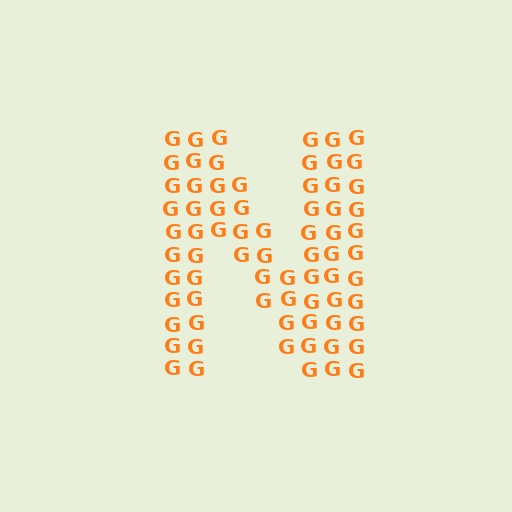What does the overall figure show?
The overall figure shows the letter N.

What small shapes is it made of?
It is made of small letter G's.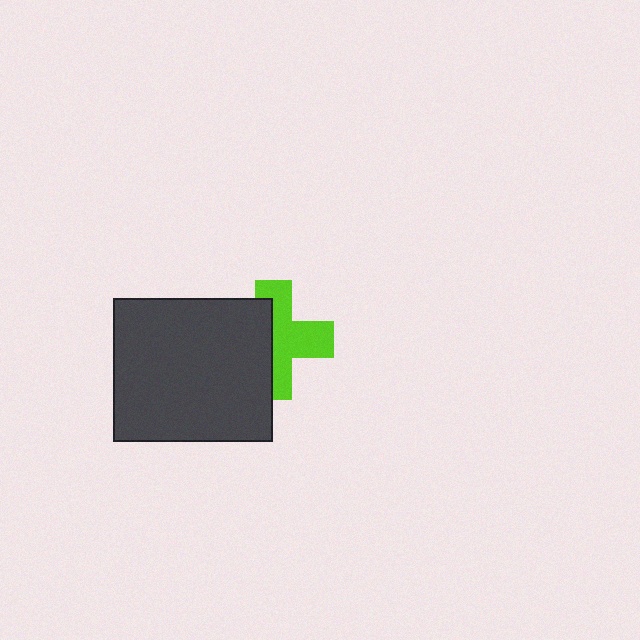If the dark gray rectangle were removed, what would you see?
You would see the complete lime cross.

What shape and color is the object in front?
The object in front is a dark gray rectangle.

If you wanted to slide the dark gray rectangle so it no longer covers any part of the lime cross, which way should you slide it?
Slide it left — that is the most direct way to separate the two shapes.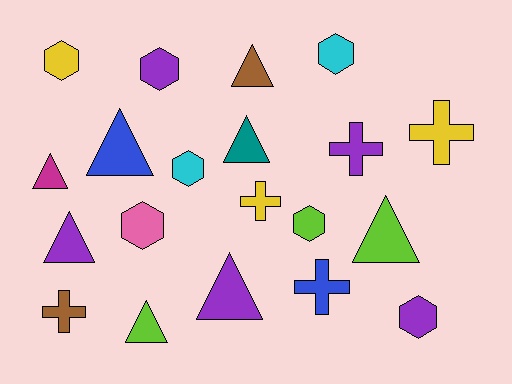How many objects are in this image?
There are 20 objects.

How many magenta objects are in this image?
There is 1 magenta object.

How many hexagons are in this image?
There are 7 hexagons.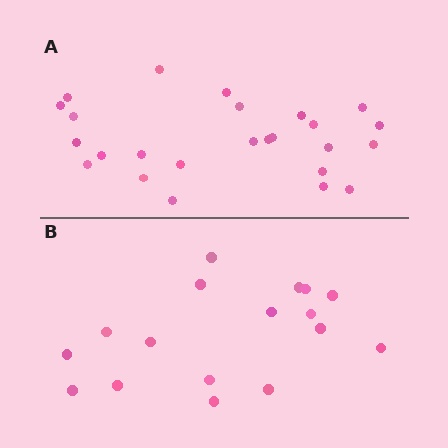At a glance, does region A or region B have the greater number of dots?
Region A (the top region) has more dots.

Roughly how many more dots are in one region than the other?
Region A has roughly 8 or so more dots than region B.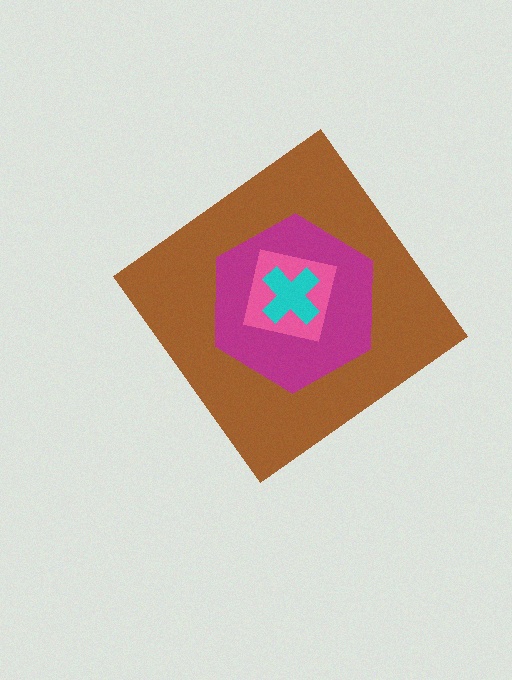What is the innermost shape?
The cyan cross.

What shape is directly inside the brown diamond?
The magenta hexagon.